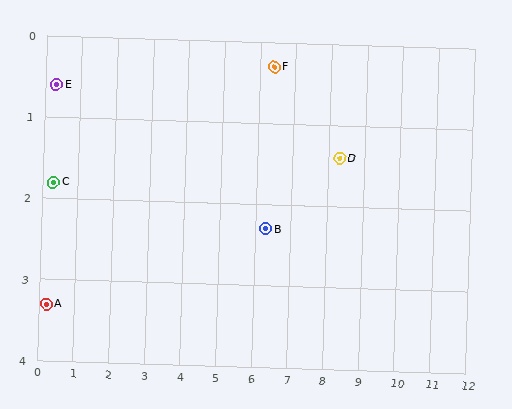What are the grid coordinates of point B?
Point B is at approximately (6.3, 2.3).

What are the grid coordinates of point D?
Point D is at approximately (8.3, 1.4).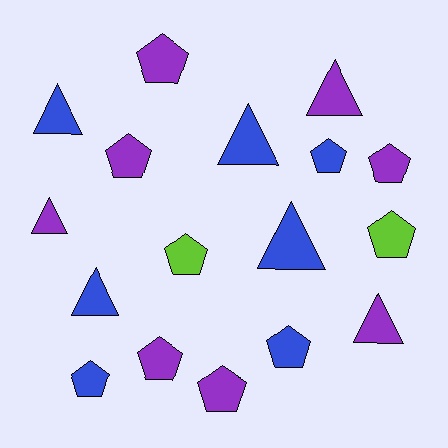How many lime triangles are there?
There are no lime triangles.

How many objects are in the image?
There are 17 objects.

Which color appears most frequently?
Purple, with 8 objects.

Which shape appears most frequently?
Pentagon, with 10 objects.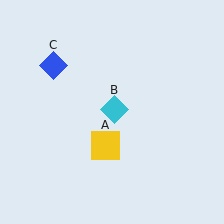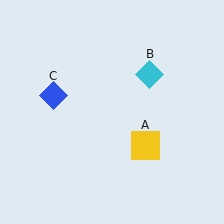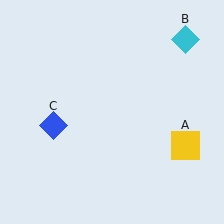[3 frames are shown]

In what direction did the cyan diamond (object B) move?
The cyan diamond (object B) moved up and to the right.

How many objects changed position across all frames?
3 objects changed position: yellow square (object A), cyan diamond (object B), blue diamond (object C).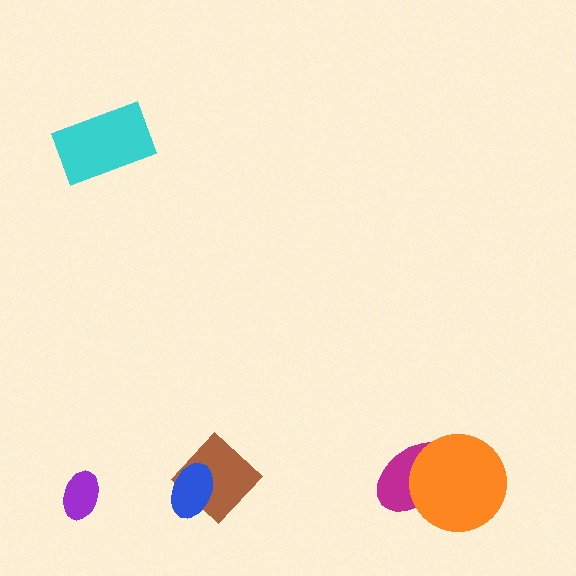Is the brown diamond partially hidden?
Yes, it is partially covered by another shape.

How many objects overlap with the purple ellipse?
0 objects overlap with the purple ellipse.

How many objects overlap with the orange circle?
1 object overlaps with the orange circle.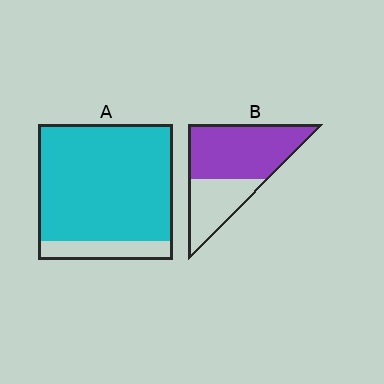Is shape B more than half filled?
Yes.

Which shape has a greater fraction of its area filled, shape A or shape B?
Shape A.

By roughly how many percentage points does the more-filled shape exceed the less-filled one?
By roughly 20 percentage points (A over B).